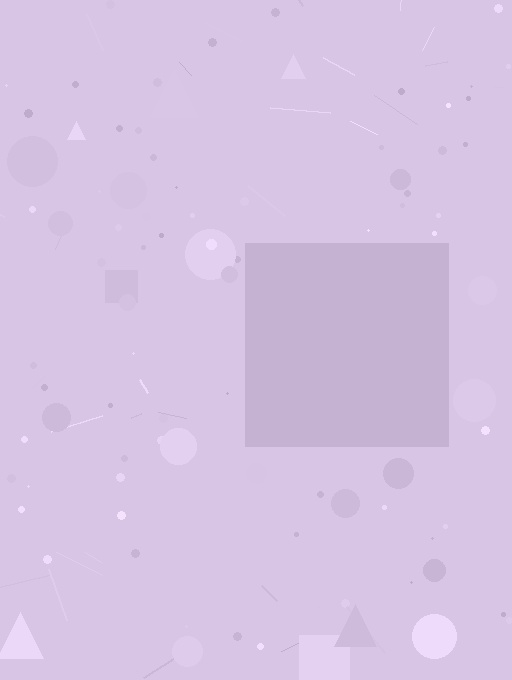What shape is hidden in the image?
A square is hidden in the image.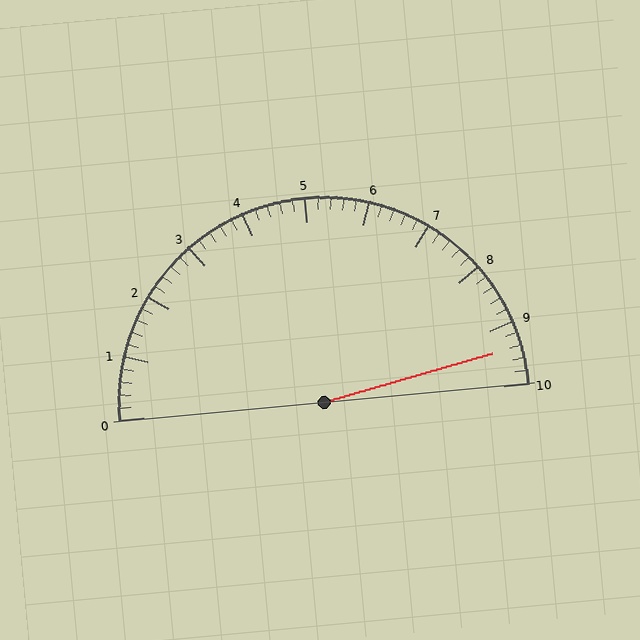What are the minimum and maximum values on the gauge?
The gauge ranges from 0 to 10.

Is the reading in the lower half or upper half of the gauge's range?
The reading is in the upper half of the range (0 to 10).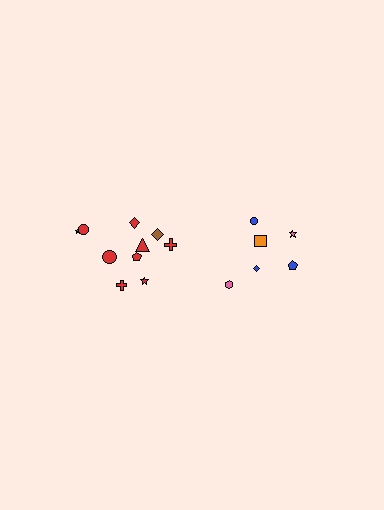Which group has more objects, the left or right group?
The left group.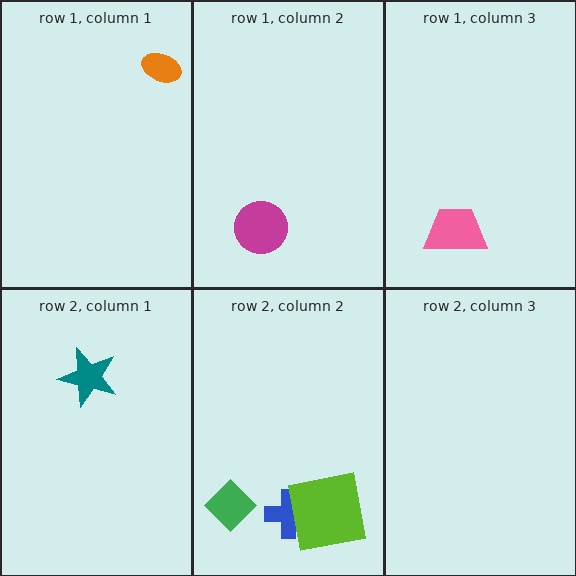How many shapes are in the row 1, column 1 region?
1.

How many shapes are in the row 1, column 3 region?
1.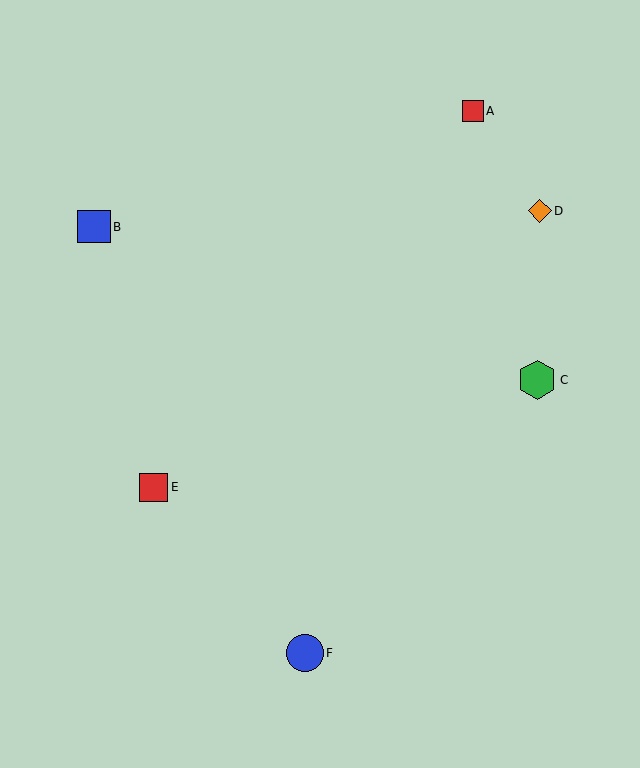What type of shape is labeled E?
Shape E is a red square.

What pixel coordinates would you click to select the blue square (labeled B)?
Click at (94, 227) to select the blue square B.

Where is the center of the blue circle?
The center of the blue circle is at (305, 653).